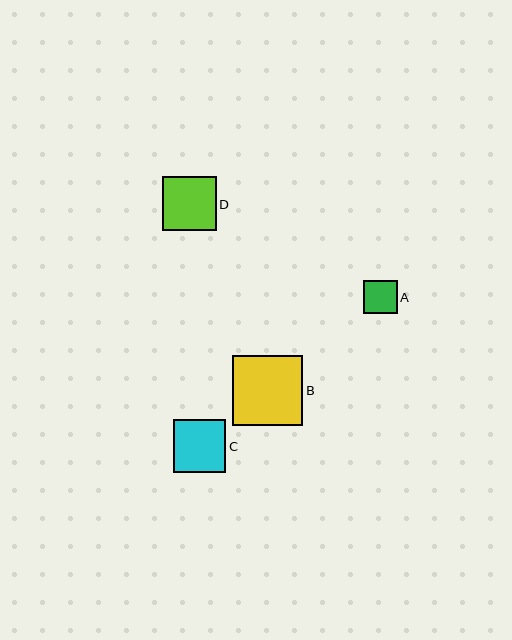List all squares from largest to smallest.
From largest to smallest: B, D, C, A.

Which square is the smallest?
Square A is the smallest with a size of approximately 34 pixels.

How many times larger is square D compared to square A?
Square D is approximately 1.6 times the size of square A.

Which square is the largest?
Square B is the largest with a size of approximately 70 pixels.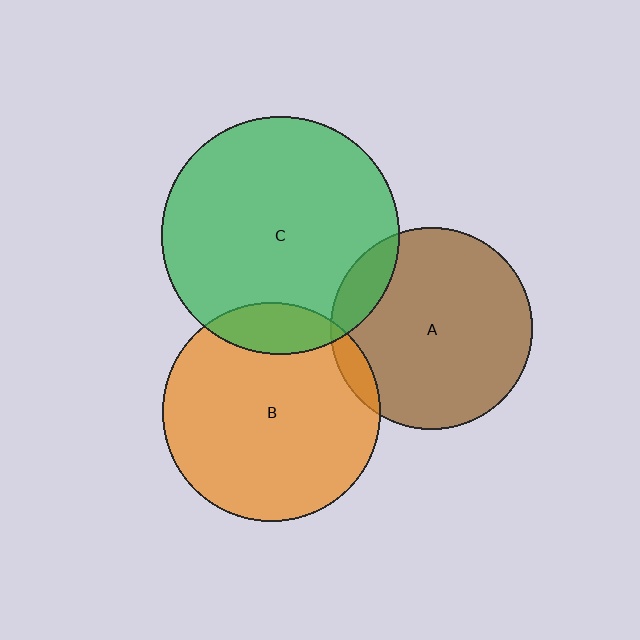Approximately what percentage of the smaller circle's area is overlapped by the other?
Approximately 5%.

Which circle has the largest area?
Circle C (green).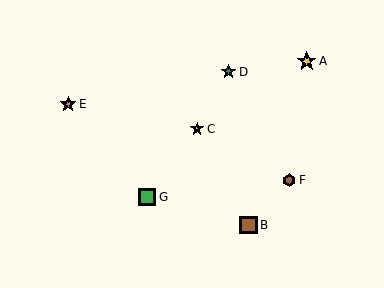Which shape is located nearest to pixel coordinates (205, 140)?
The orange star (labeled C) at (197, 129) is nearest to that location.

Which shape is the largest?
The yellow star (labeled A) is the largest.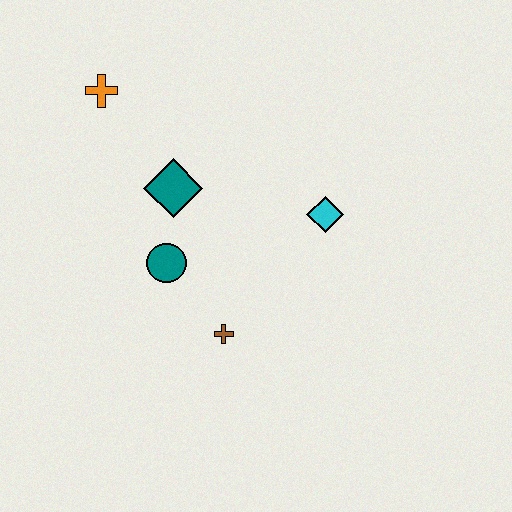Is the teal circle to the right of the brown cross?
No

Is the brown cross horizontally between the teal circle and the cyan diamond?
Yes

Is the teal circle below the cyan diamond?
Yes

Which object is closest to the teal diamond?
The teal circle is closest to the teal diamond.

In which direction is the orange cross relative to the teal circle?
The orange cross is above the teal circle.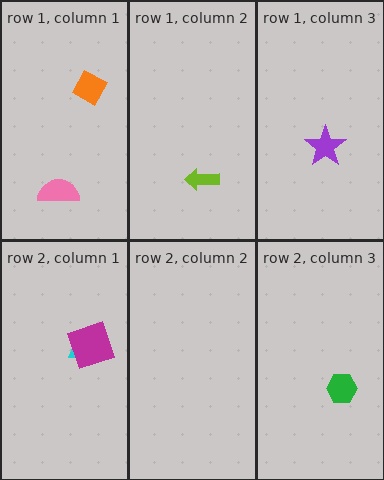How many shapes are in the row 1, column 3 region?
1.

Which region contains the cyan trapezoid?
The row 2, column 1 region.